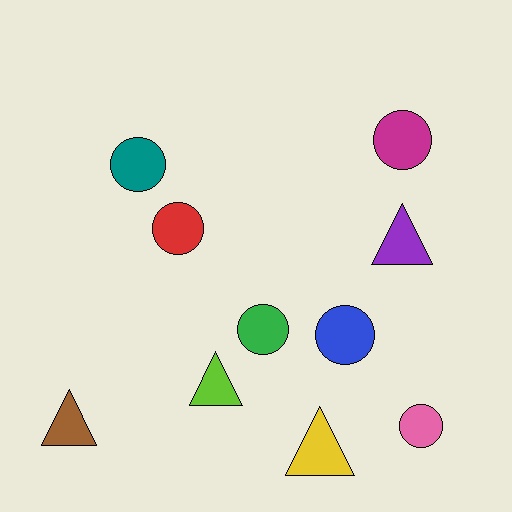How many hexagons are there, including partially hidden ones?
There are no hexagons.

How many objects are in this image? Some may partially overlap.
There are 10 objects.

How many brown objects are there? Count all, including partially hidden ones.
There is 1 brown object.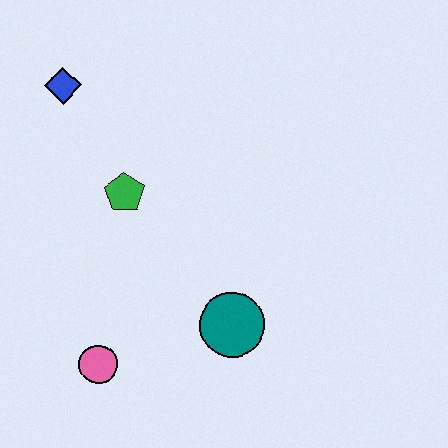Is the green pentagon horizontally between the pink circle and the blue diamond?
No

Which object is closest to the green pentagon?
The blue diamond is closest to the green pentagon.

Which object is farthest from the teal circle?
The blue diamond is farthest from the teal circle.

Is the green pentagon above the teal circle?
Yes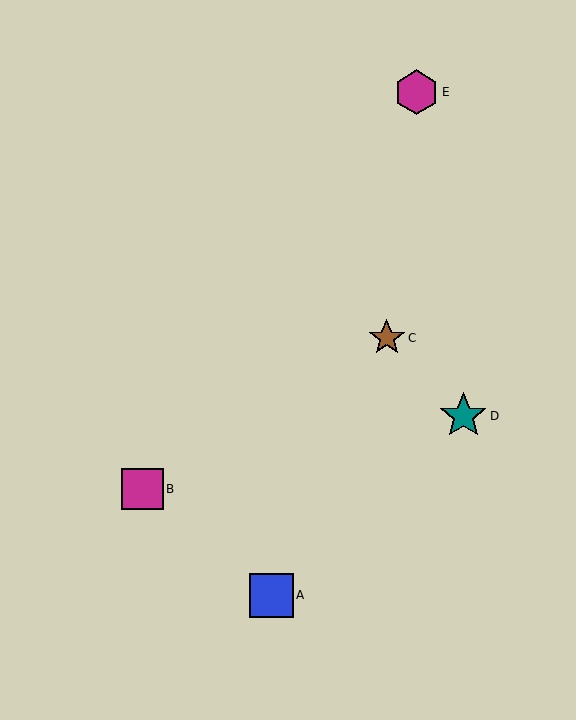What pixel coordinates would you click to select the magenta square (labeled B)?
Click at (142, 489) to select the magenta square B.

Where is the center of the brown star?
The center of the brown star is at (387, 338).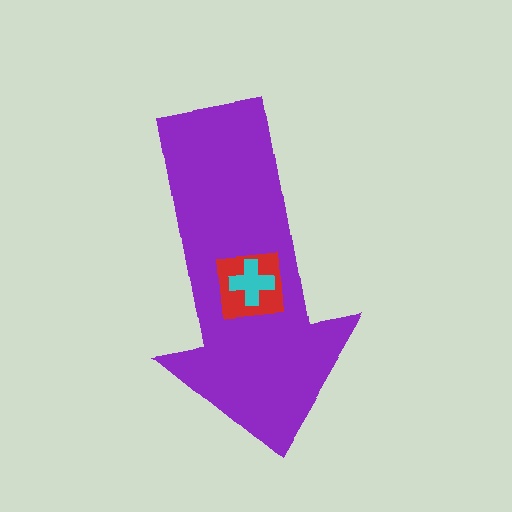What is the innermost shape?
The cyan cross.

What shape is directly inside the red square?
The cyan cross.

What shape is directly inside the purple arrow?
The red square.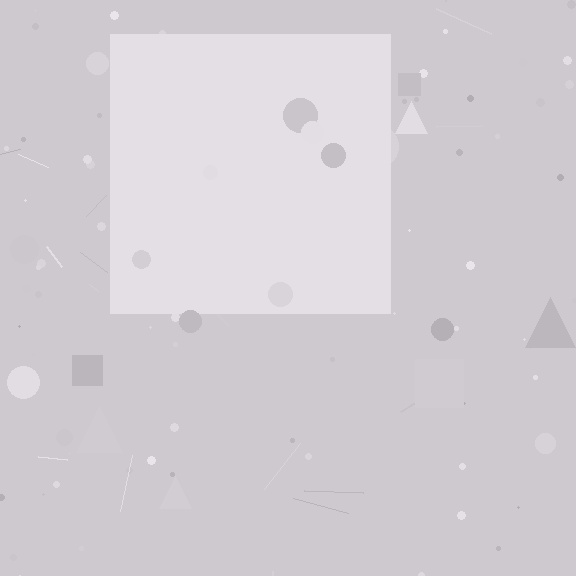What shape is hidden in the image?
A square is hidden in the image.